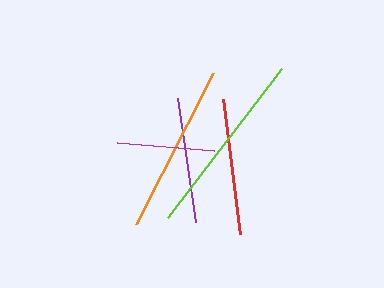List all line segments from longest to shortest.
From longest to shortest: lime, orange, red, purple, magenta.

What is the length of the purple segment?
The purple segment is approximately 126 pixels long.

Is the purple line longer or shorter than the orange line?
The orange line is longer than the purple line.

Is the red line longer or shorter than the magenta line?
The red line is longer than the magenta line.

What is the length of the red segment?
The red segment is approximately 136 pixels long.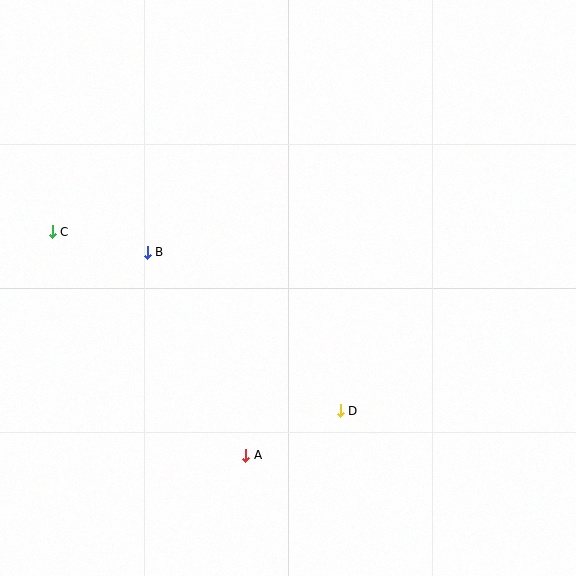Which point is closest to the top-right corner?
Point D is closest to the top-right corner.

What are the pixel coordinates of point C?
Point C is at (52, 232).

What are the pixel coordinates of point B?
Point B is at (147, 252).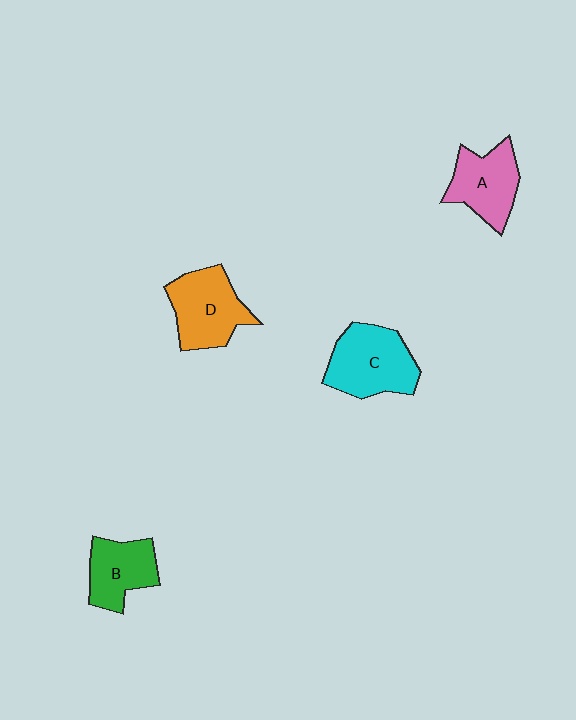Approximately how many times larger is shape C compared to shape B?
Approximately 1.4 times.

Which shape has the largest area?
Shape C (cyan).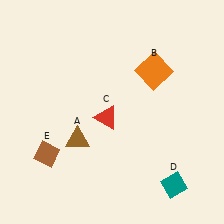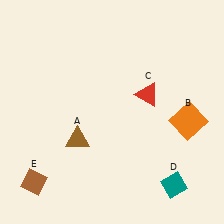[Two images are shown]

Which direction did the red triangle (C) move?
The red triangle (C) moved right.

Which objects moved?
The objects that moved are: the orange square (B), the red triangle (C), the brown diamond (E).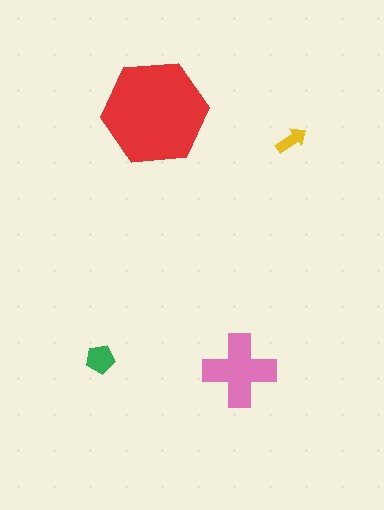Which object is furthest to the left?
The green pentagon is leftmost.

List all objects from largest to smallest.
The red hexagon, the pink cross, the green pentagon, the yellow arrow.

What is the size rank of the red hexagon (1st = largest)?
1st.